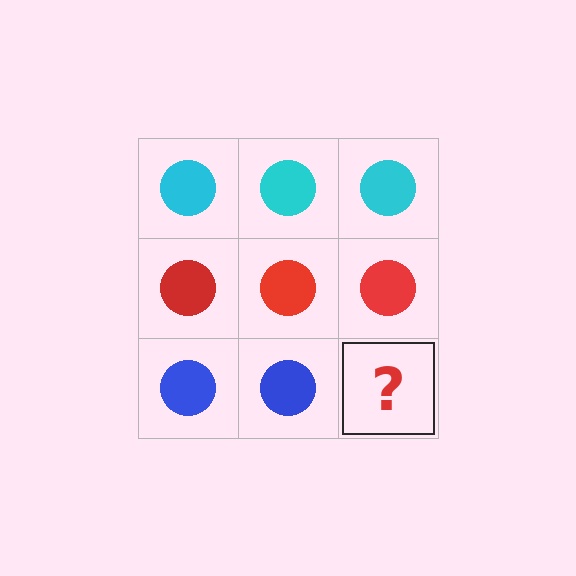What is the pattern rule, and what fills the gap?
The rule is that each row has a consistent color. The gap should be filled with a blue circle.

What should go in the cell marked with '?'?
The missing cell should contain a blue circle.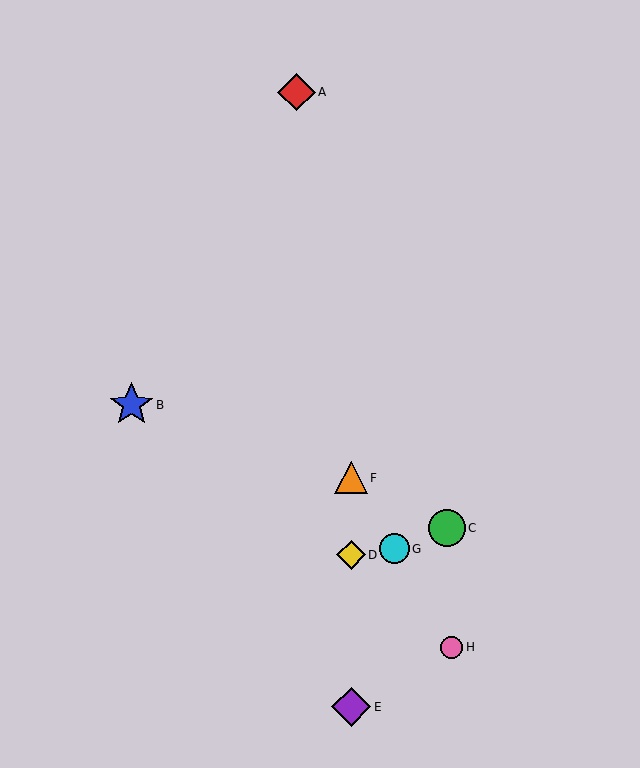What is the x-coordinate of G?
Object G is at x≈394.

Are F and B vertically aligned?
No, F is at x≈351 and B is at x≈132.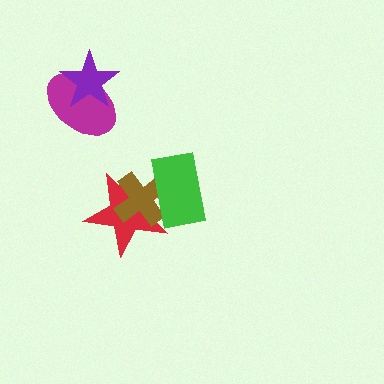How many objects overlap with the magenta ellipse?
1 object overlaps with the magenta ellipse.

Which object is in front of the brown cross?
The green rectangle is in front of the brown cross.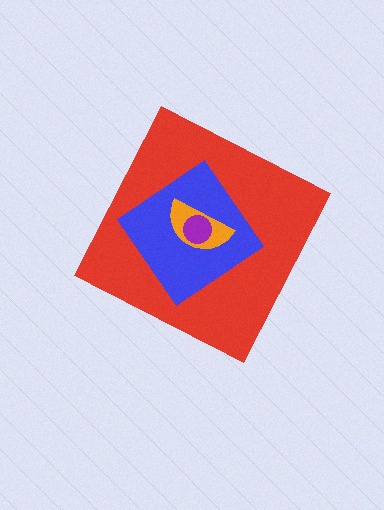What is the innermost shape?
The purple circle.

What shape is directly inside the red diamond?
The blue diamond.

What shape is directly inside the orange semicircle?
The purple circle.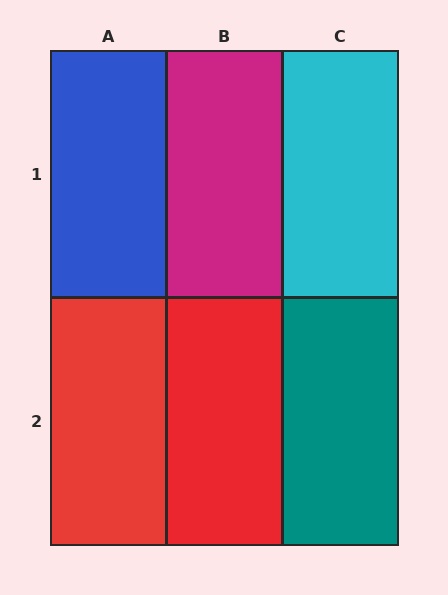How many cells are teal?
1 cell is teal.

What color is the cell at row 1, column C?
Cyan.